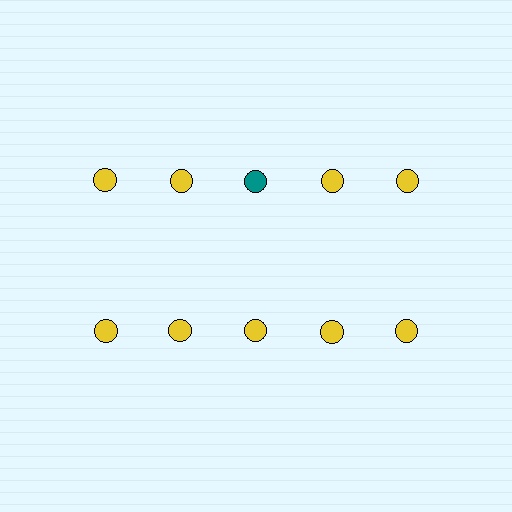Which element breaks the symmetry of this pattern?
The teal circle in the top row, center column breaks the symmetry. All other shapes are yellow circles.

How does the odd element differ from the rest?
It has a different color: teal instead of yellow.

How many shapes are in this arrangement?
There are 10 shapes arranged in a grid pattern.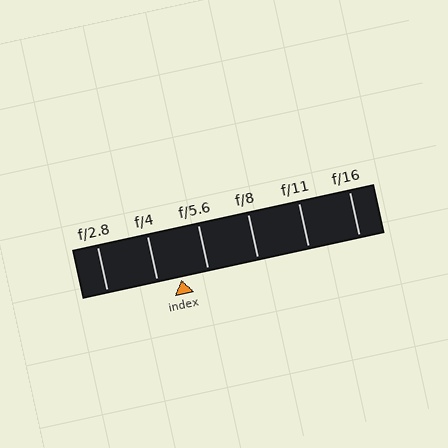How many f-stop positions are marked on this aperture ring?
There are 6 f-stop positions marked.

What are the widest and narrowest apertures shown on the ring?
The widest aperture shown is f/2.8 and the narrowest is f/16.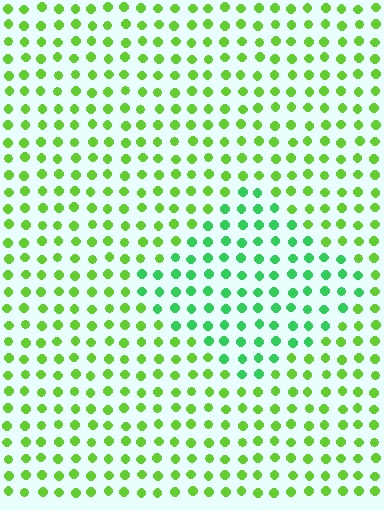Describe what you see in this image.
The image is filled with small lime elements in a uniform arrangement. A diamond-shaped region is visible where the elements are tinted to a slightly different hue, forming a subtle color boundary.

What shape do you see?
I see a diamond.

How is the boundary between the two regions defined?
The boundary is defined purely by a slight shift in hue (about 35 degrees). Spacing, size, and orientation are identical on both sides.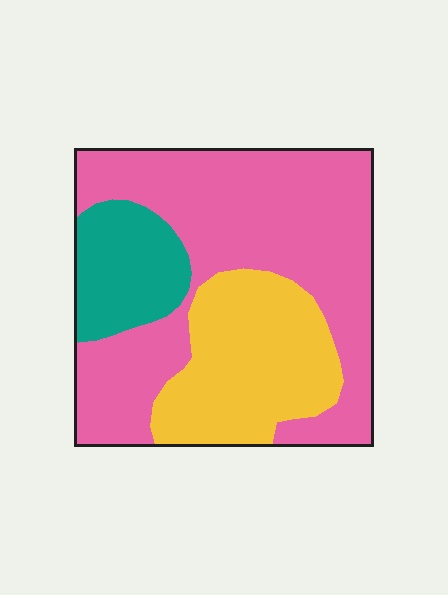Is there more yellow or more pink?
Pink.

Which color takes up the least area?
Teal, at roughly 15%.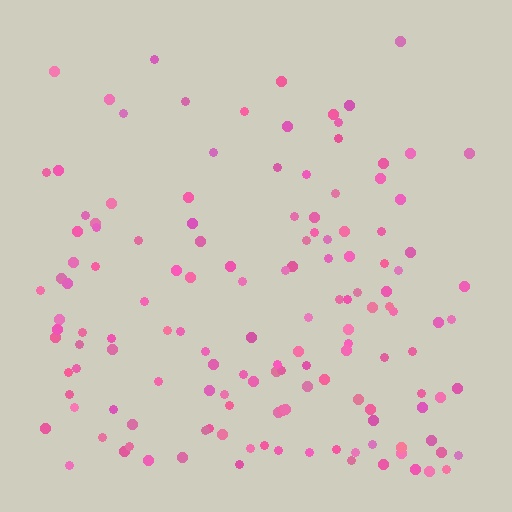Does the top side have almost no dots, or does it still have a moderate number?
Still a moderate number, just noticeably fewer than the bottom.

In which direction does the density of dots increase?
From top to bottom, with the bottom side densest.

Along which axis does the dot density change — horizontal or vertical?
Vertical.